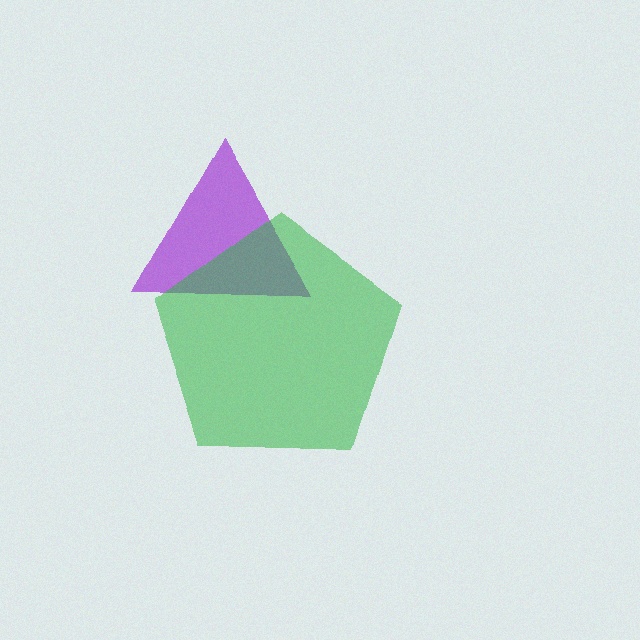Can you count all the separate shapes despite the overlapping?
Yes, there are 2 separate shapes.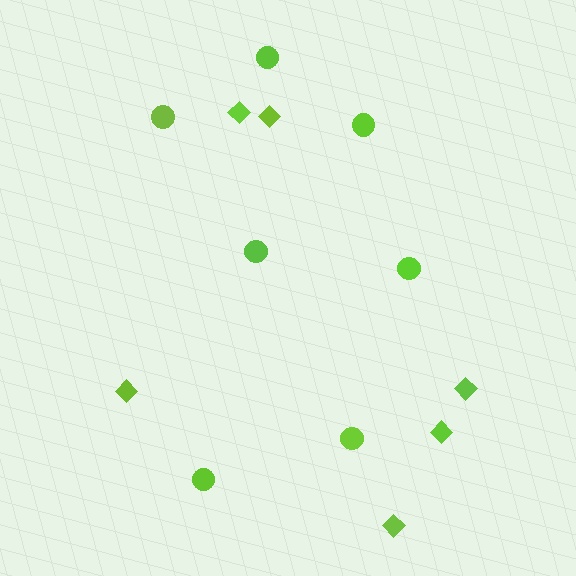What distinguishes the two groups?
There are 2 groups: one group of circles (7) and one group of diamonds (6).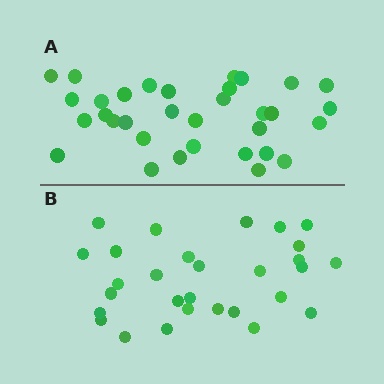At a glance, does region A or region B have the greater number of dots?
Region A (the top region) has more dots.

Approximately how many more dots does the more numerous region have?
Region A has about 4 more dots than region B.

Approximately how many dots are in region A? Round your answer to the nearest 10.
About 30 dots. (The exact count is 33, which rounds to 30.)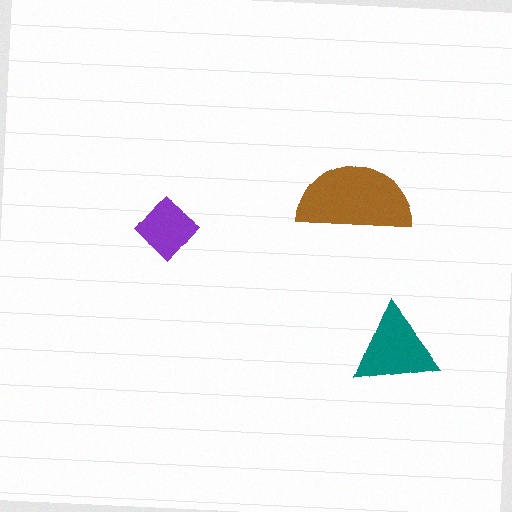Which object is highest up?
The brown semicircle is topmost.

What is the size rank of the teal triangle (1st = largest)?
2nd.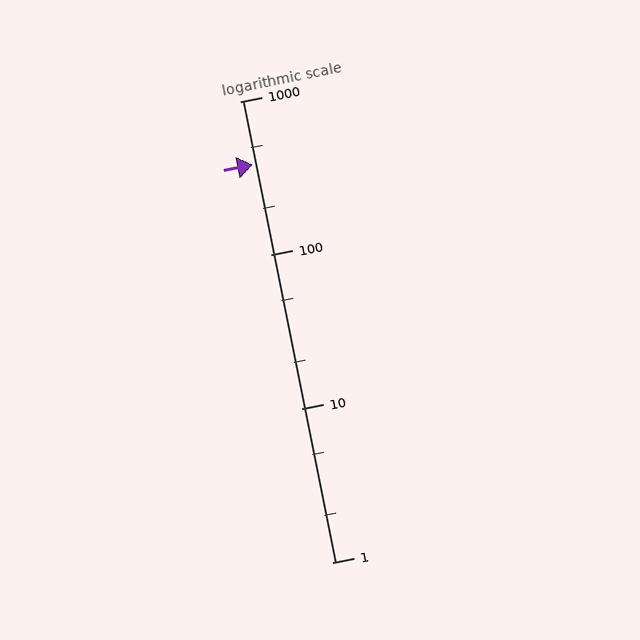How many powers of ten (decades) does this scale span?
The scale spans 3 decades, from 1 to 1000.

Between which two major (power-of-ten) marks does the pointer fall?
The pointer is between 100 and 1000.